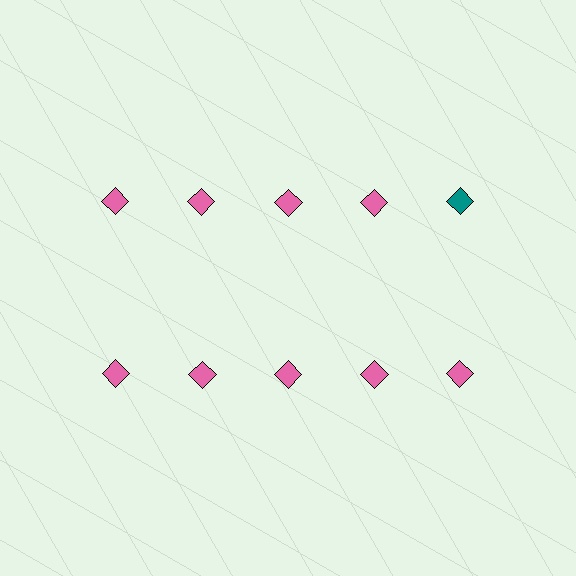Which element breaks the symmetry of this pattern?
The teal diamond in the top row, rightmost column breaks the symmetry. All other shapes are pink diamonds.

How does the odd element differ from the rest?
It has a different color: teal instead of pink.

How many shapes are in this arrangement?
There are 10 shapes arranged in a grid pattern.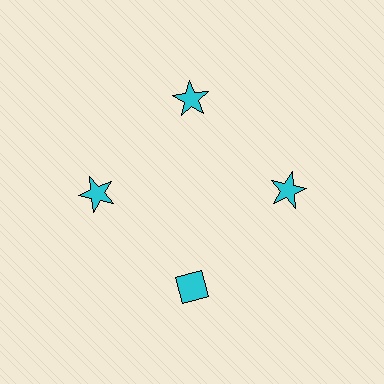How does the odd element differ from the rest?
It has a different shape: diamond instead of star.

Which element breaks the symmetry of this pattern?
The cyan diamond at roughly the 6 o'clock position breaks the symmetry. All other shapes are cyan stars.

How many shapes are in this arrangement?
There are 4 shapes arranged in a ring pattern.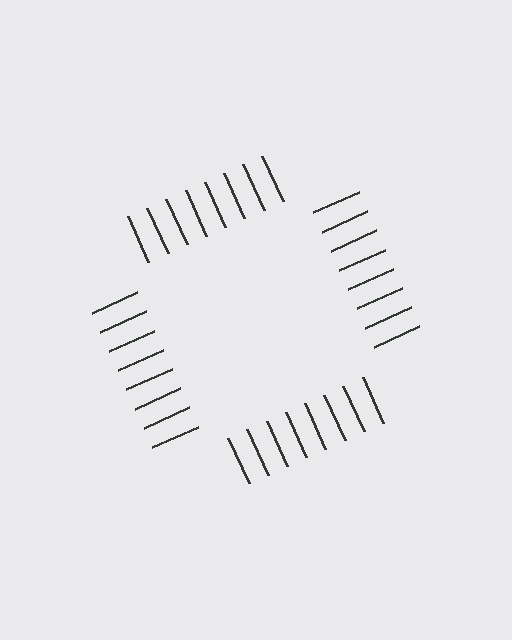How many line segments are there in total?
32 — 8 along each of the 4 edges.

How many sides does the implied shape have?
4 sides — the line-ends trace a square.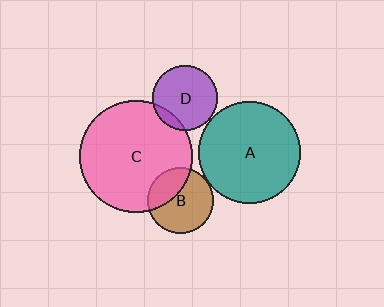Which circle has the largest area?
Circle C (pink).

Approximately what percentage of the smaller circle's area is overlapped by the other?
Approximately 10%.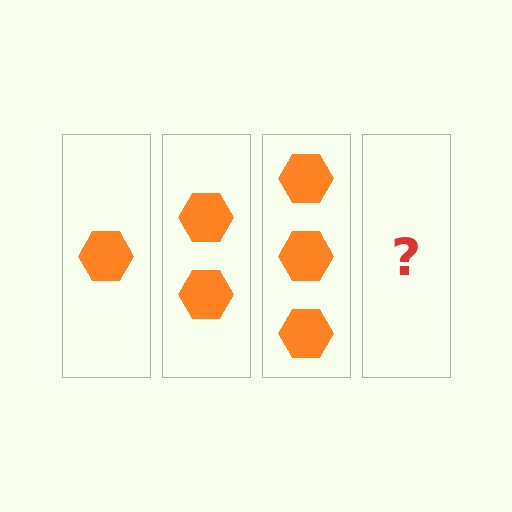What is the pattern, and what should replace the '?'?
The pattern is that each step adds one more hexagon. The '?' should be 4 hexagons.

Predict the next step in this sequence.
The next step is 4 hexagons.